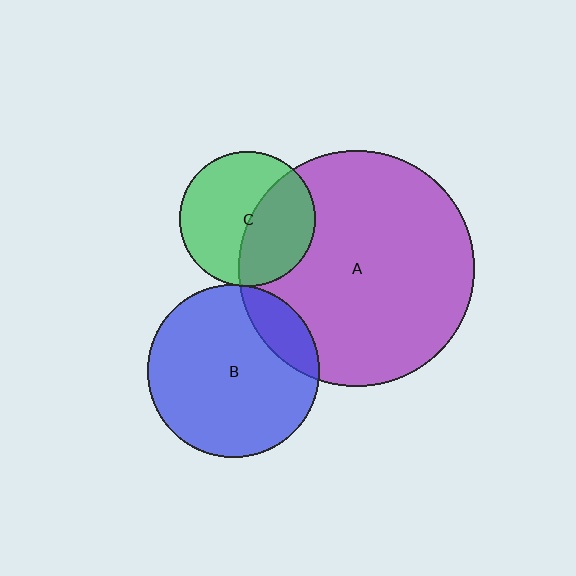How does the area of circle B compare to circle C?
Approximately 1.6 times.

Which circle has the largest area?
Circle A (purple).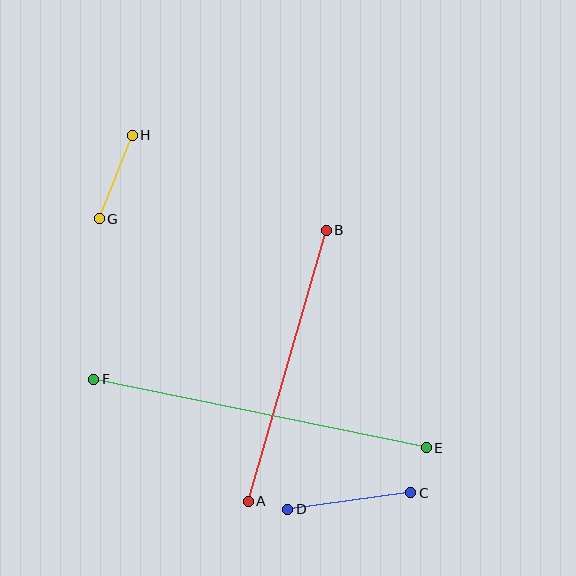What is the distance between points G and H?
The distance is approximately 90 pixels.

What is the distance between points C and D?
The distance is approximately 124 pixels.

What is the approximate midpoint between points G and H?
The midpoint is at approximately (116, 177) pixels.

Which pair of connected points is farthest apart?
Points E and F are farthest apart.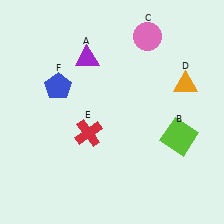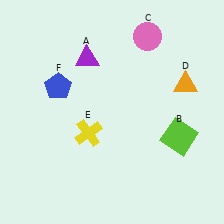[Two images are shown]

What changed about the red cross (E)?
In Image 1, E is red. In Image 2, it changed to yellow.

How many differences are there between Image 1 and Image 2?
There is 1 difference between the two images.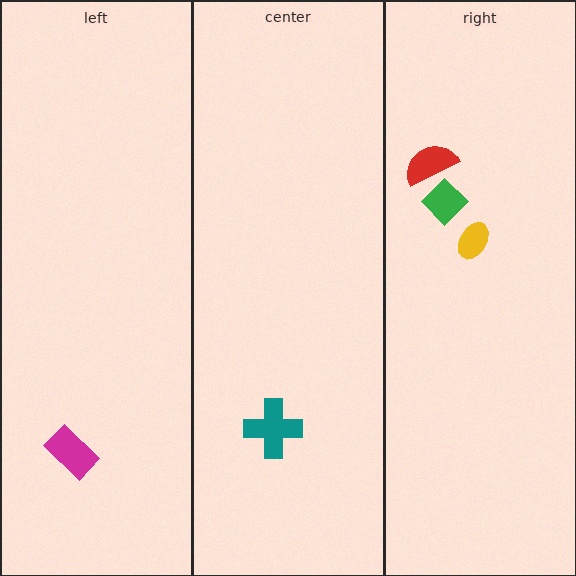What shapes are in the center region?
The teal cross.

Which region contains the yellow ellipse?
The right region.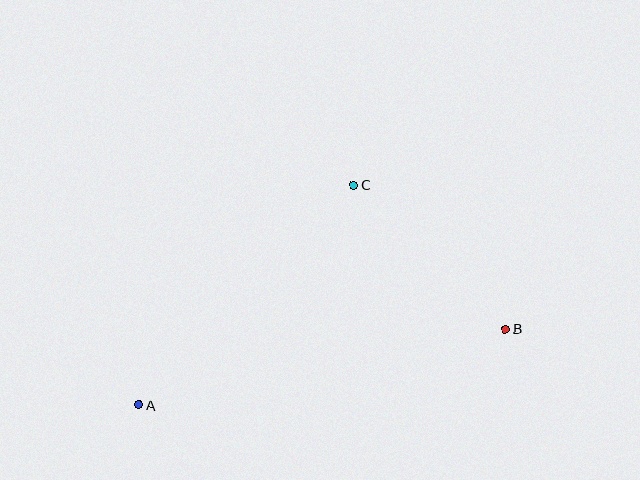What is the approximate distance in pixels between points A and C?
The distance between A and C is approximately 307 pixels.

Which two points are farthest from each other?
Points A and B are farthest from each other.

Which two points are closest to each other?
Points B and C are closest to each other.